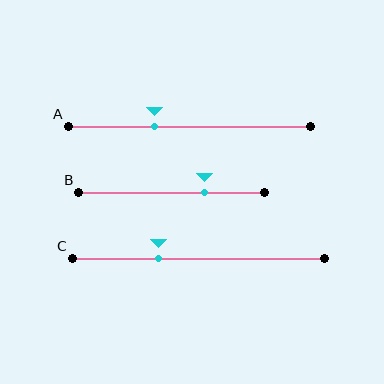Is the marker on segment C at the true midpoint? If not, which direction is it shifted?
No, the marker on segment C is shifted to the left by about 16% of the segment length.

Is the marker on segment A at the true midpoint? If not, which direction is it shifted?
No, the marker on segment A is shifted to the left by about 14% of the segment length.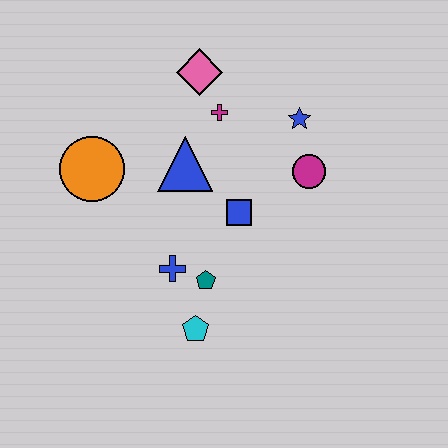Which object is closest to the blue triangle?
The magenta cross is closest to the blue triangle.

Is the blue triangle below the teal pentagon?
No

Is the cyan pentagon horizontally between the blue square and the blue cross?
Yes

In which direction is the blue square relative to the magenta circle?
The blue square is to the left of the magenta circle.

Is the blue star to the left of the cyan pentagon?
No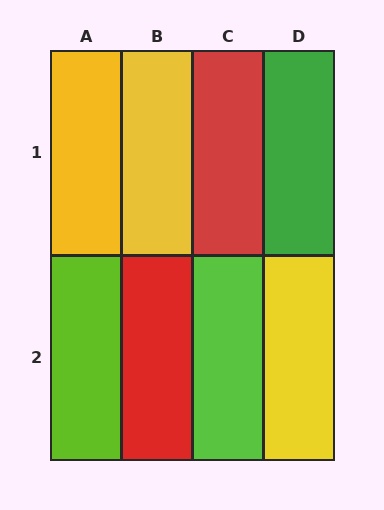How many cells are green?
1 cell is green.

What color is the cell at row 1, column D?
Green.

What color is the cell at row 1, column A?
Yellow.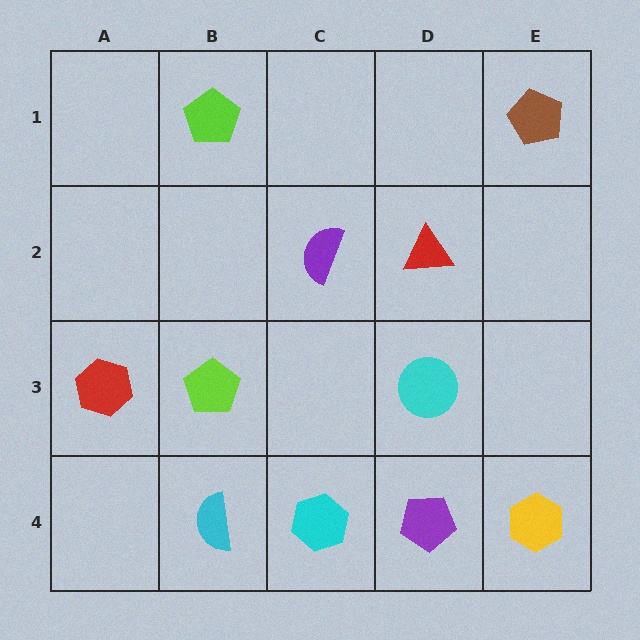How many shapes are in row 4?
4 shapes.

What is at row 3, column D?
A cyan circle.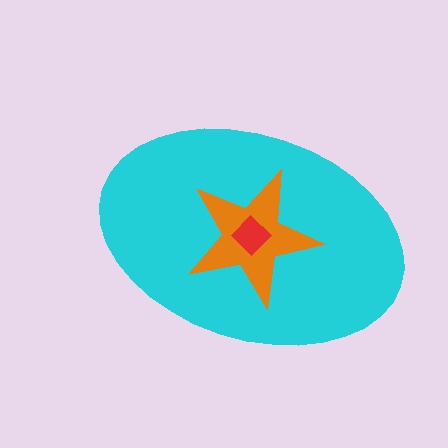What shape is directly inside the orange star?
The red diamond.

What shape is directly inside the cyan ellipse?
The orange star.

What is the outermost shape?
The cyan ellipse.